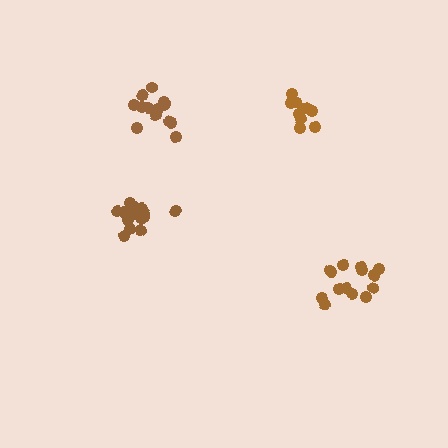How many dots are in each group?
Group 1: 16 dots, Group 2: 10 dots, Group 3: 14 dots, Group 4: 14 dots (54 total).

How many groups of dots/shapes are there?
There are 4 groups.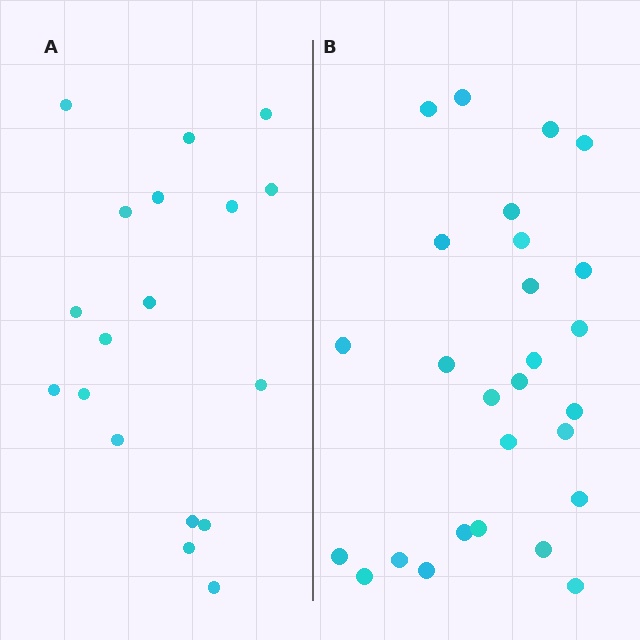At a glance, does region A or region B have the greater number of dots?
Region B (the right region) has more dots.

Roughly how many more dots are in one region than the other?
Region B has roughly 8 or so more dots than region A.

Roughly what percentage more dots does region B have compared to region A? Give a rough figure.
About 50% more.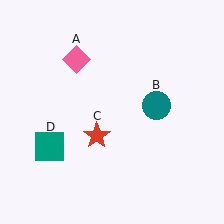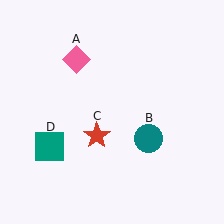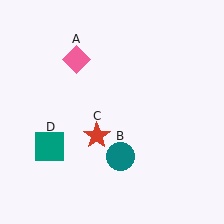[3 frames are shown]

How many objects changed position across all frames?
1 object changed position: teal circle (object B).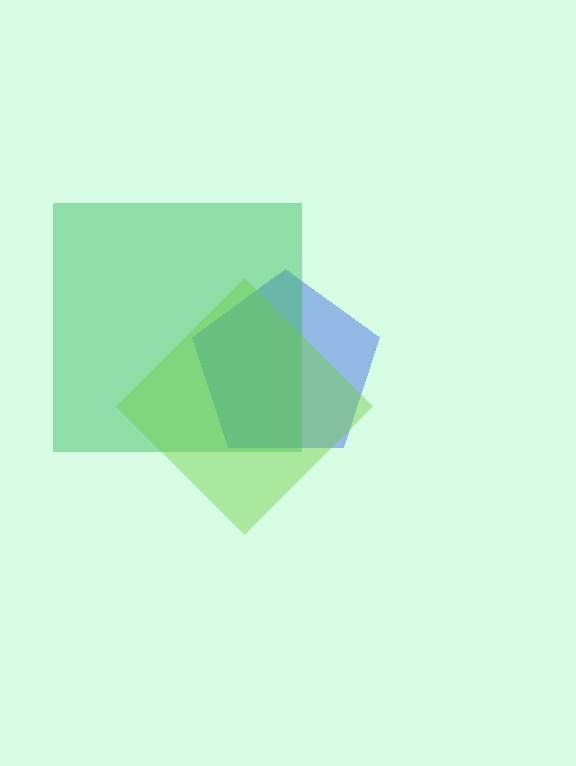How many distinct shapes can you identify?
There are 3 distinct shapes: a blue pentagon, a green square, a lime diamond.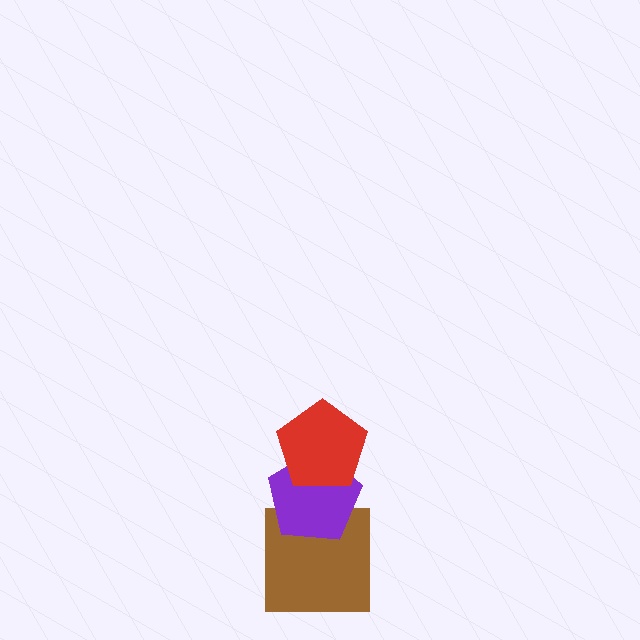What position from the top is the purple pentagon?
The purple pentagon is 2nd from the top.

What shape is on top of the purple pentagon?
The red pentagon is on top of the purple pentagon.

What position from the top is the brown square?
The brown square is 3rd from the top.